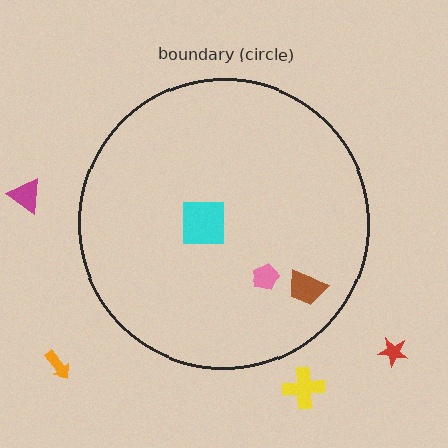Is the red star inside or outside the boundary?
Outside.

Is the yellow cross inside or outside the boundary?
Outside.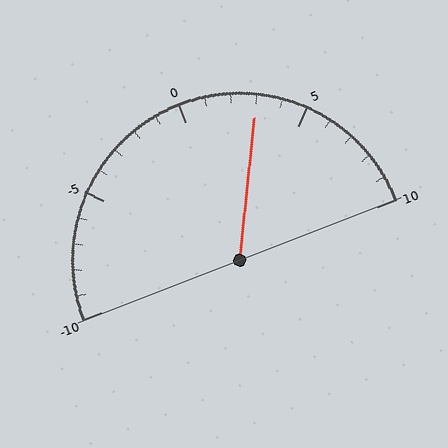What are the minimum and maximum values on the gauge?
The gauge ranges from -10 to 10.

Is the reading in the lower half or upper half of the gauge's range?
The reading is in the upper half of the range (-10 to 10).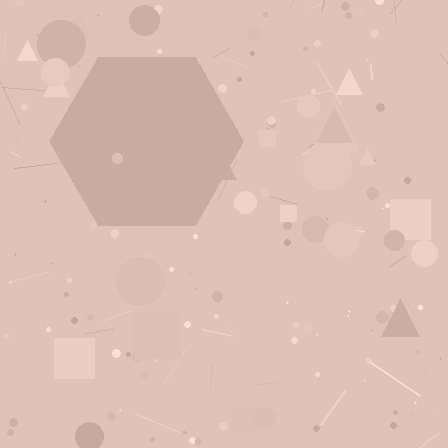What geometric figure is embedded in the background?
A hexagon is embedded in the background.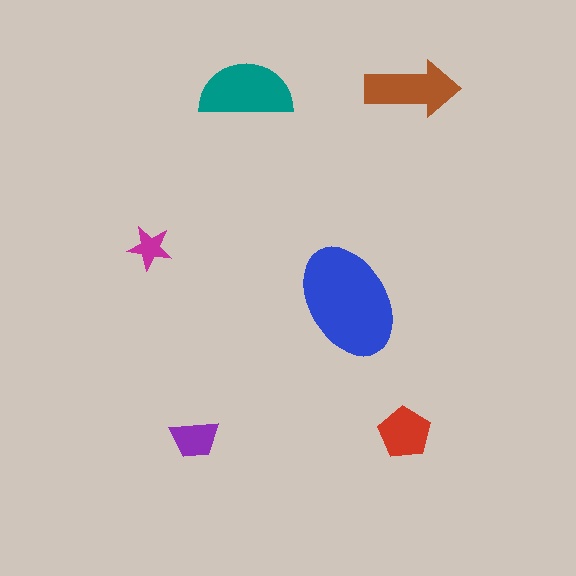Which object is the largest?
The blue ellipse.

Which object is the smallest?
The magenta star.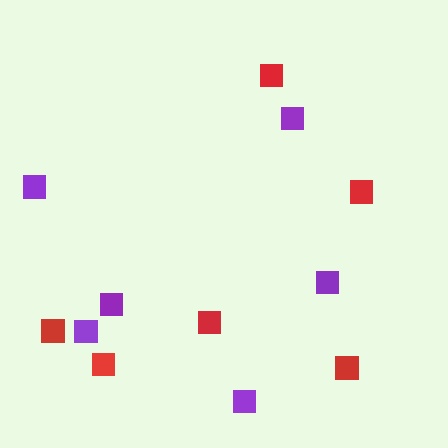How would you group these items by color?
There are 2 groups: one group of red squares (6) and one group of purple squares (6).